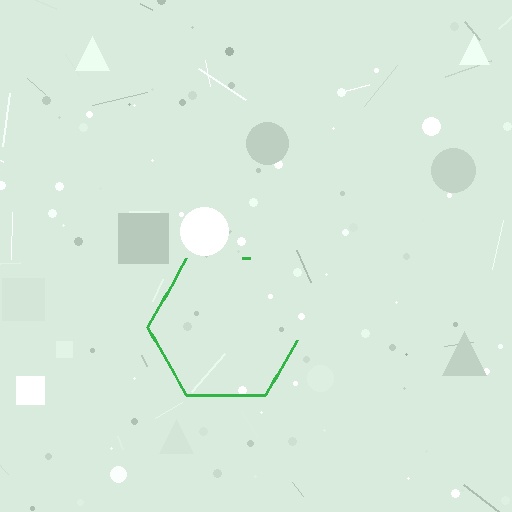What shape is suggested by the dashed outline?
The dashed outline suggests a hexagon.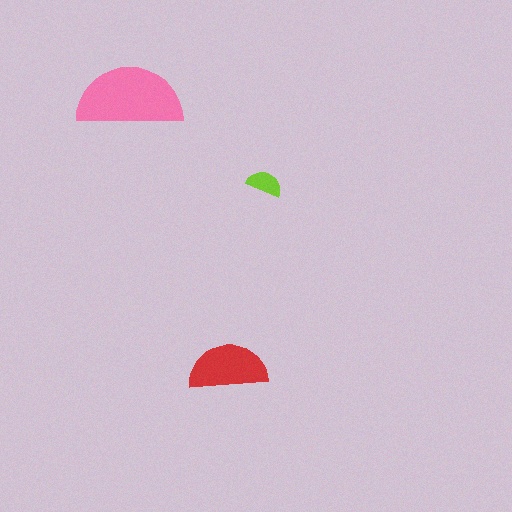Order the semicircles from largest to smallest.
the pink one, the red one, the lime one.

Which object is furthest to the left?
The pink semicircle is leftmost.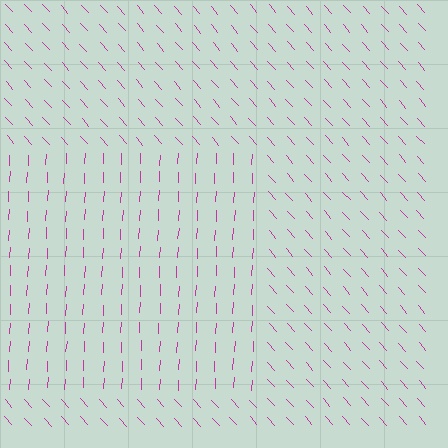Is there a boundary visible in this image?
Yes, there is a texture boundary formed by a change in line orientation.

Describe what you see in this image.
The image is filled with small magenta line segments. A rectangle region in the image has lines oriented differently from the surrounding lines, creating a visible texture boundary.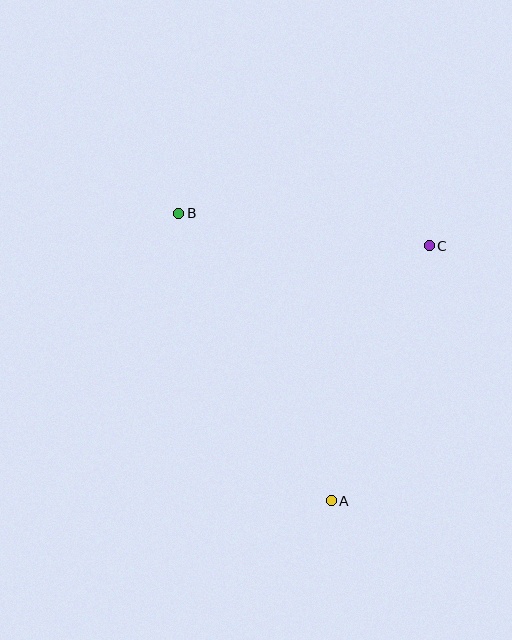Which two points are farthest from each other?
Points A and B are farthest from each other.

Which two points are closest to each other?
Points B and C are closest to each other.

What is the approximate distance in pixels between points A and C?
The distance between A and C is approximately 273 pixels.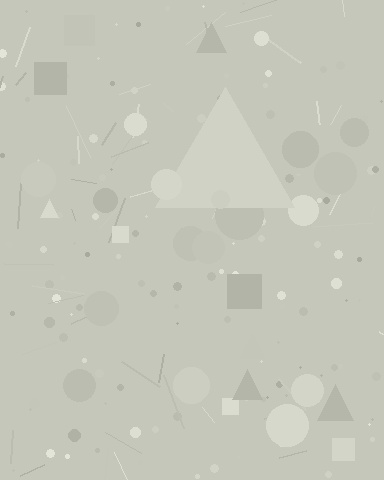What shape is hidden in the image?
A triangle is hidden in the image.